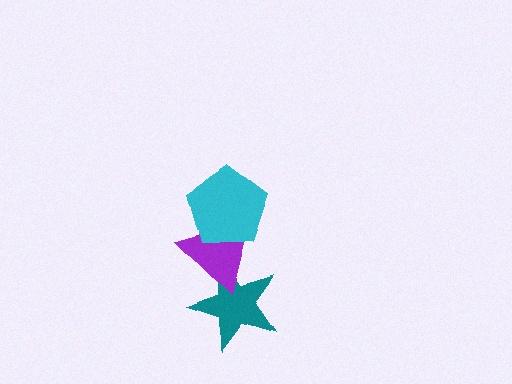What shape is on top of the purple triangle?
The cyan pentagon is on top of the purple triangle.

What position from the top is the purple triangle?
The purple triangle is 2nd from the top.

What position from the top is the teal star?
The teal star is 3rd from the top.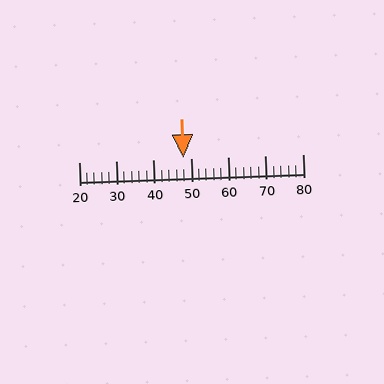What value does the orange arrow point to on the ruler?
The orange arrow points to approximately 48.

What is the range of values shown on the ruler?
The ruler shows values from 20 to 80.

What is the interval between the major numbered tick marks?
The major tick marks are spaced 10 units apart.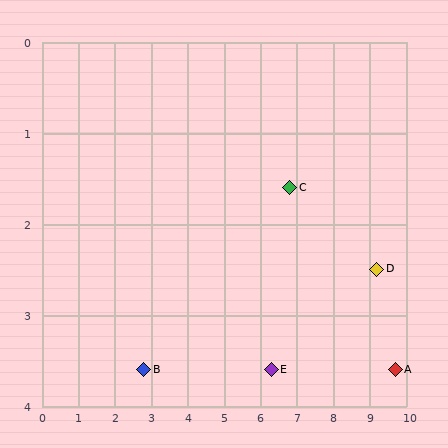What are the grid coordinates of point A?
Point A is at approximately (9.7, 3.6).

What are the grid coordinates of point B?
Point B is at approximately (2.8, 3.6).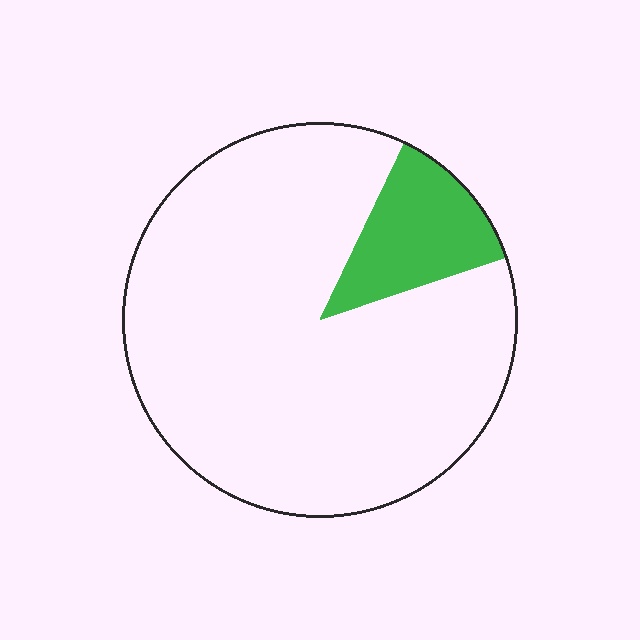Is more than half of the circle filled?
No.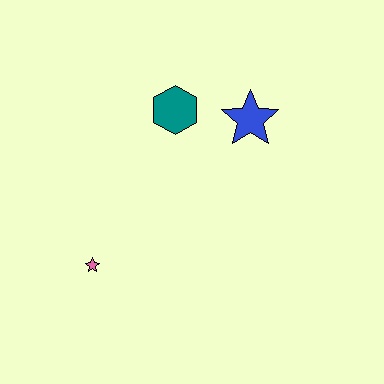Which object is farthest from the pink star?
The blue star is farthest from the pink star.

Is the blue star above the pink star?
Yes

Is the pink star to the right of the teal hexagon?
No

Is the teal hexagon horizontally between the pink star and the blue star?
Yes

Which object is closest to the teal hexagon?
The blue star is closest to the teal hexagon.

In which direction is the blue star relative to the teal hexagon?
The blue star is to the right of the teal hexagon.